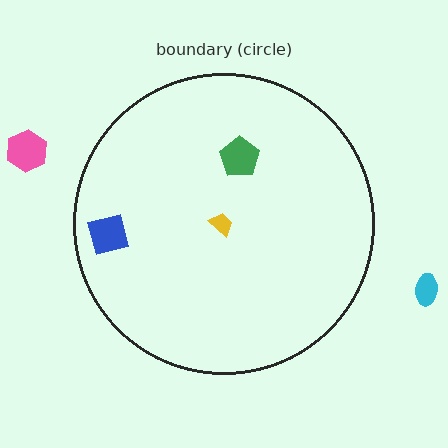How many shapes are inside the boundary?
3 inside, 2 outside.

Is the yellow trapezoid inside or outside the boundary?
Inside.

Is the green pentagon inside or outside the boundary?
Inside.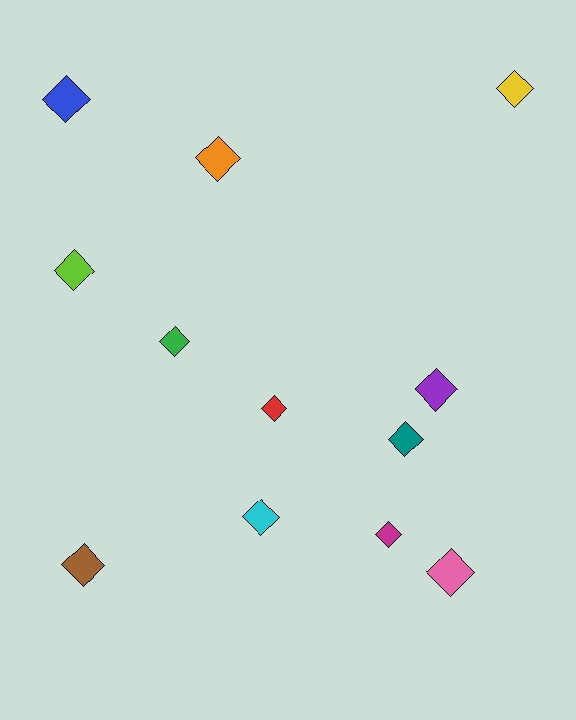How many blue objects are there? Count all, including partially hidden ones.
There is 1 blue object.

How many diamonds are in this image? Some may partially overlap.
There are 12 diamonds.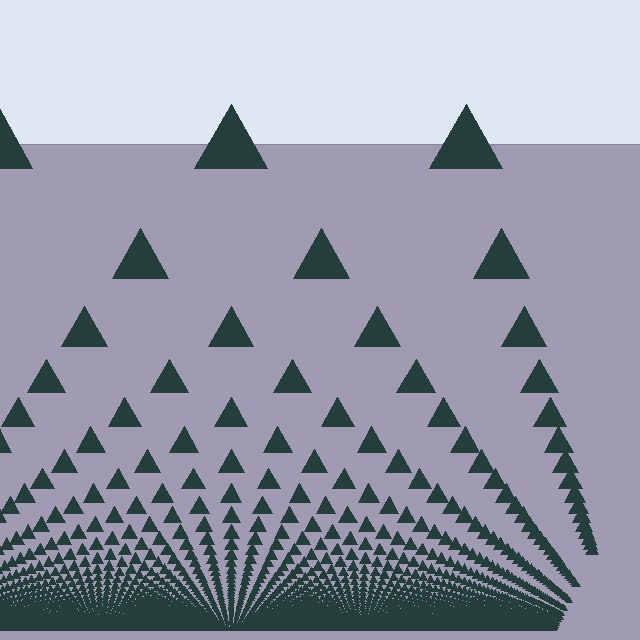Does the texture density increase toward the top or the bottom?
Density increases toward the bottom.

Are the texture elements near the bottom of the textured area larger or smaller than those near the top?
Smaller. The gradient is inverted — elements near the bottom are smaller and denser.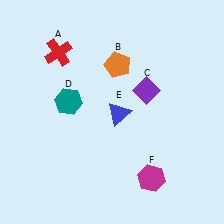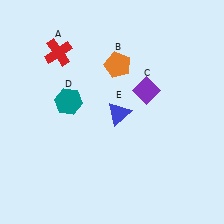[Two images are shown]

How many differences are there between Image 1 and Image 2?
There is 1 difference between the two images.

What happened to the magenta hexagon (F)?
The magenta hexagon (F) was removed in Image 2. It was in the bottom-right area of Image 1.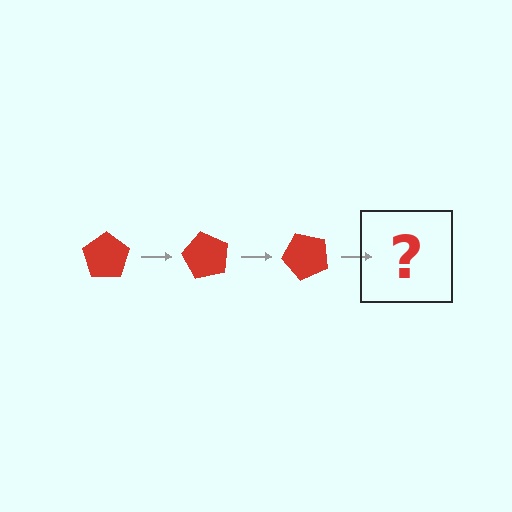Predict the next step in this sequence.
The next step is a red pentagon rotated 180 degrees.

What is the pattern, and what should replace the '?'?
The pattern is that the pentagon rotates 60 degrees each step. The '?' should be a red pentagon rotated 180 degrees.